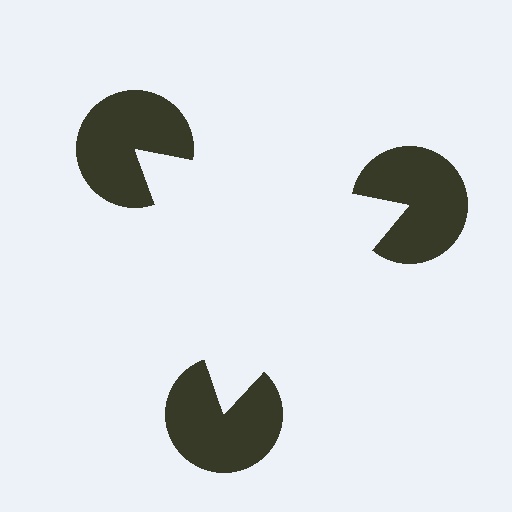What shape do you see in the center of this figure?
An illusory triangle — its edges are inferred from the aligned wedge cuts in the pac-man discs, not physically drawn.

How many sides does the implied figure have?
3 sides.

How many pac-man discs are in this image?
There are 3 — one at each vertex of the illusory triangle.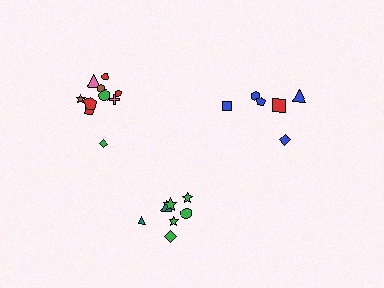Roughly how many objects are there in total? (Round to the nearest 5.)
Roughly 25 objects in total.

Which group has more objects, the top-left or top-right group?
The top-left group.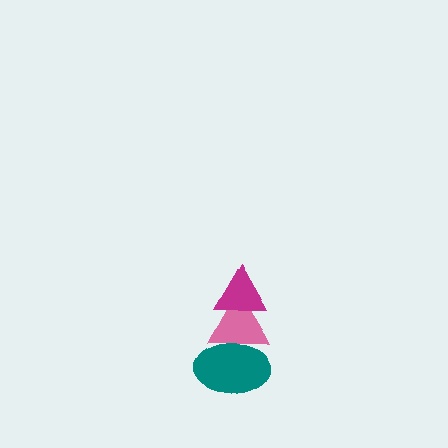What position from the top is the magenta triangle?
The magenta triangle is 1st from the top.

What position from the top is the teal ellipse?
The teal ellipse is 3rd from the top.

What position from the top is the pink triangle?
The pink triangle is 2nd from the top.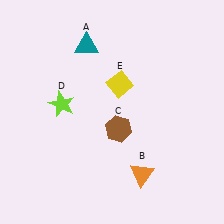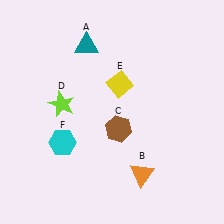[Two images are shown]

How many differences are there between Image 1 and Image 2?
There is 1 difference between the two images.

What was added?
A cyan hexagon (F) was added in Image 2.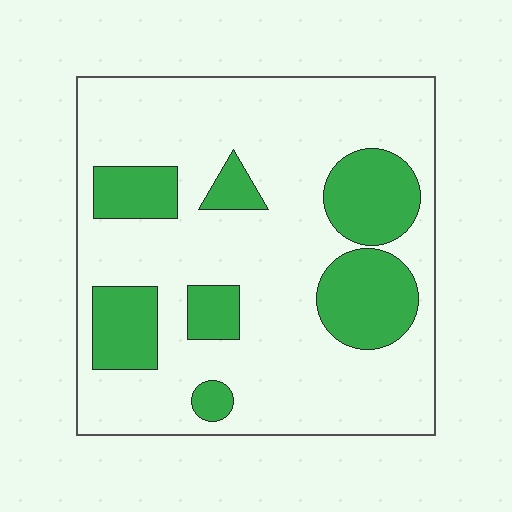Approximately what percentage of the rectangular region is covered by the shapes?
Approximately 25%.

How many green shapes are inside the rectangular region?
7.